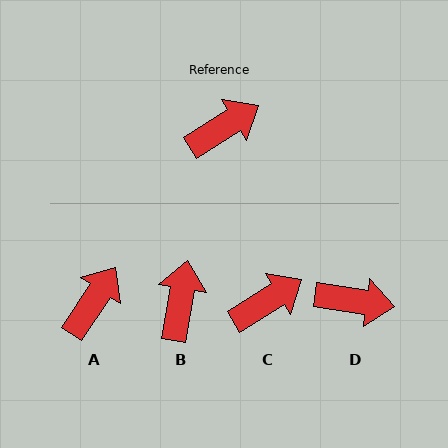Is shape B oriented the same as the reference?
No, it is off by about 48 degrees.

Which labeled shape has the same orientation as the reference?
C.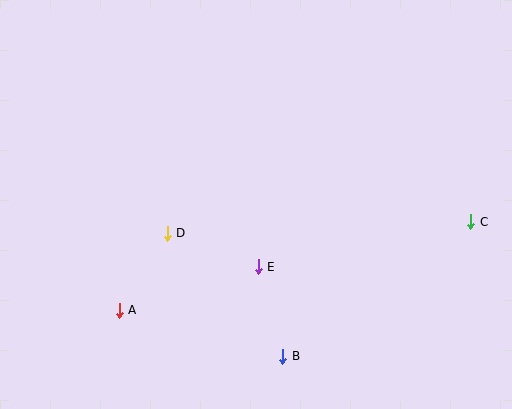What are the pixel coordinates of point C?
Point C is at (471, 222).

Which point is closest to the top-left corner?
Point D is closest to the top-left corner.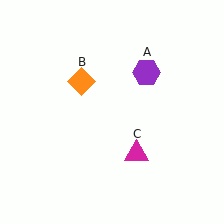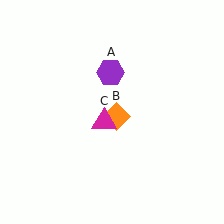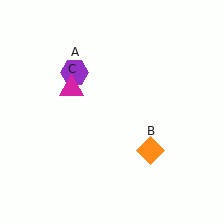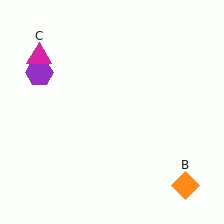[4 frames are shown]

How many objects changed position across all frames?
3 objects changed position: purple hexagon (object A), orange diamond (object B), magenta triangle (object C).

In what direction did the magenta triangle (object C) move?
The magenta triangle (object C) moved up and to the left.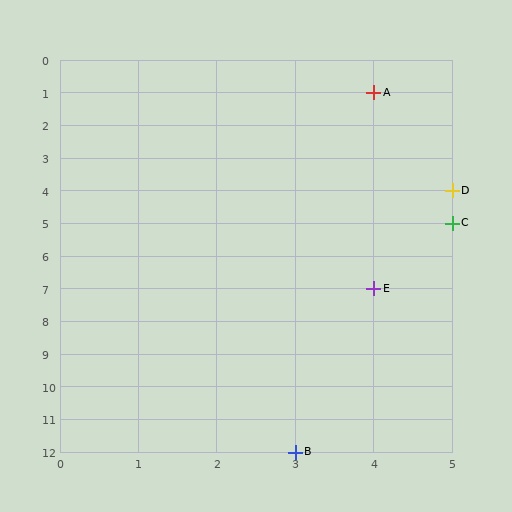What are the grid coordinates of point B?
Point B is at grid coordinates (3, 12).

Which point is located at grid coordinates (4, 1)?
Point A is at (4, 1).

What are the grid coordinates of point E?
Point E is at grid coordinates (4, 7).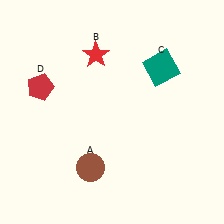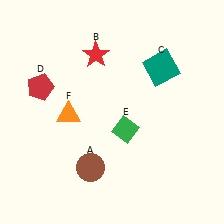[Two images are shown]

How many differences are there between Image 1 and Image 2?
There are 2 differences between the two images.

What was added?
A green diamond (E), an orange triangle (F) were added in Image 2.